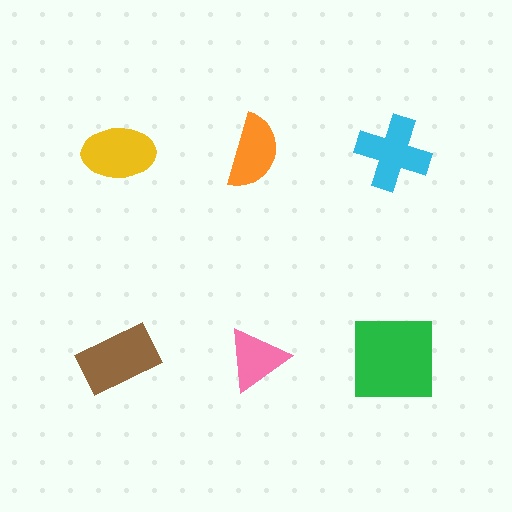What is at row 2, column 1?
A brown rectangle.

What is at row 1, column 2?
An orange semicircle.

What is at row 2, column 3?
A green square.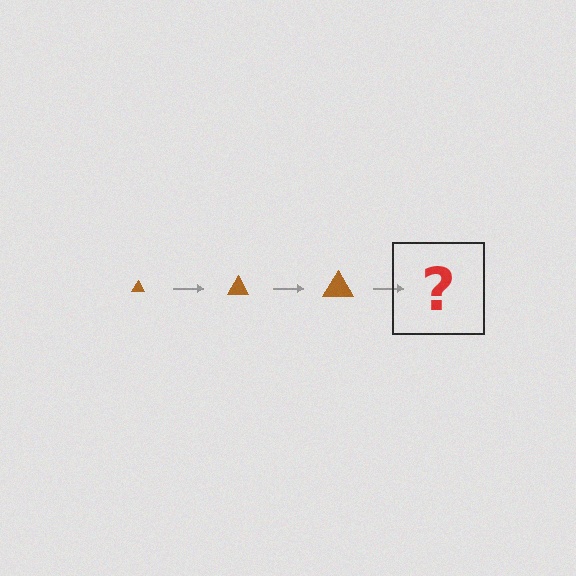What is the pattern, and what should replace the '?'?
The pattern is that the triangle gets progressively larger each step. The '?' should be a brown triangle, larger than the previous one.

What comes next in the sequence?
The next element should be a brown triangle, larger than the previous one.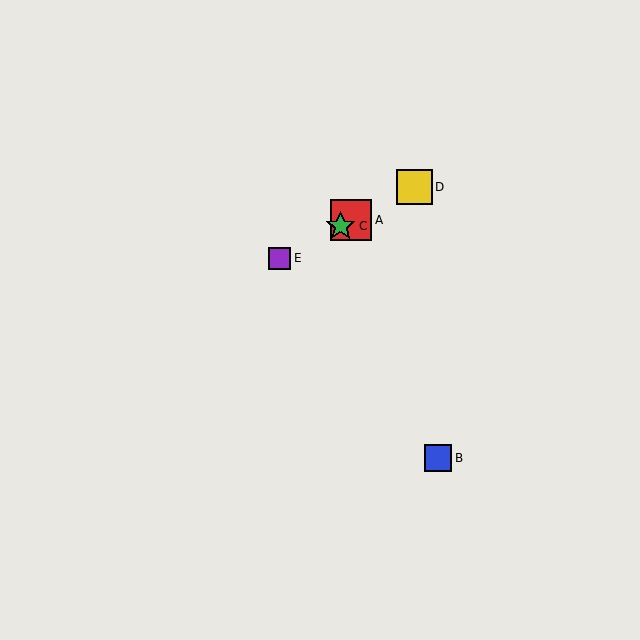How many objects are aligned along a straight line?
4 objects (A, C, D, E) are aligned along a straight line.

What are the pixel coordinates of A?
Object A is at (351, 220).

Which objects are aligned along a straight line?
Objects A, C, D, E are aligned along a straight line.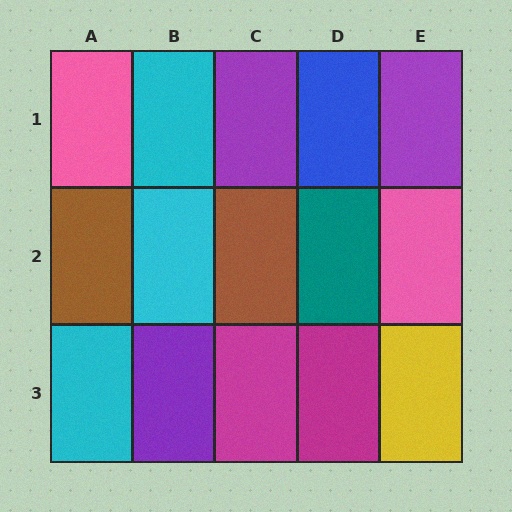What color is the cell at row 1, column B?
Cyan.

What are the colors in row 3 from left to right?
Cyan, purple, magenta, magenta, yellow.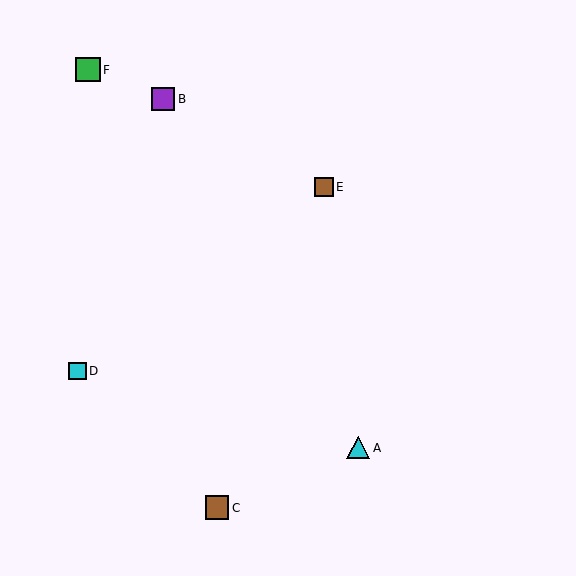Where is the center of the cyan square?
The center of the cyan square is at (77, 371).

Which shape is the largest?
The green square (labeled F) is the largest.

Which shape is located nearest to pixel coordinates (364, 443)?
The cyan triangle (labeled A) at (358, 448) is nearest to that location.